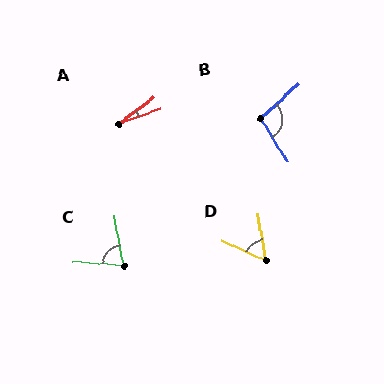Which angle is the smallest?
A, at approximately 18 degrees.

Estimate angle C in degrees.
Approximately 75 degrees.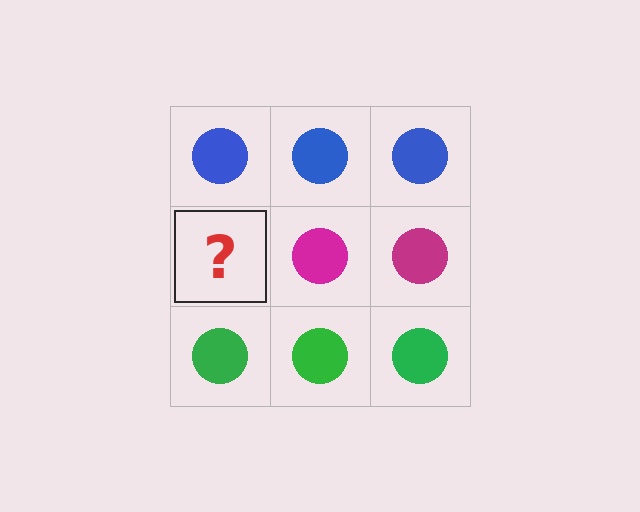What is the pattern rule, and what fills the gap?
The rule is that each row has a consistent color. The gap should be filled with a magenta circle.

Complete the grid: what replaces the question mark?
The question mark should be replaced with a magenta circle.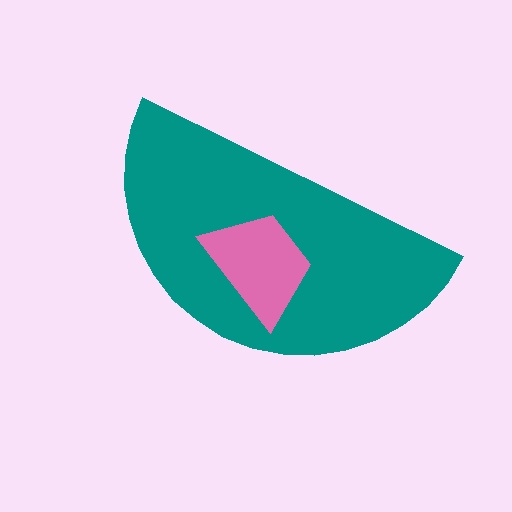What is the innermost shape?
The pink trapezoid.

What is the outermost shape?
The teal semicircle.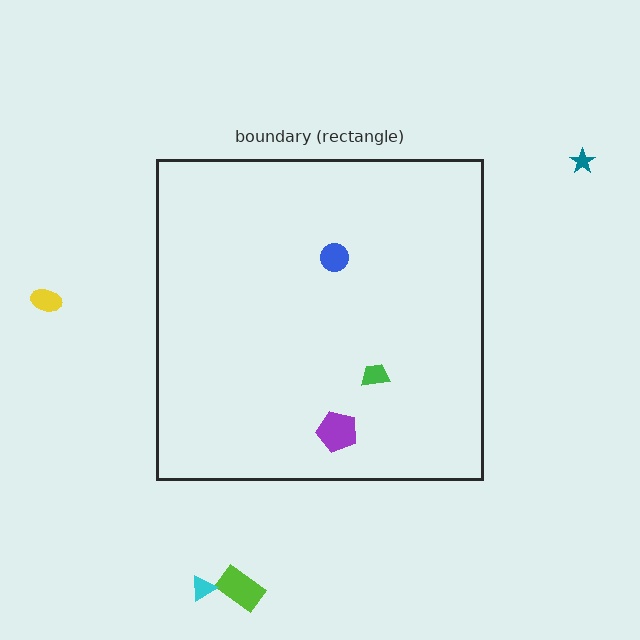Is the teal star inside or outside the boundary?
Outside.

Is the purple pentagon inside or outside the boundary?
Inside.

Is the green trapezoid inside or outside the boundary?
Inside.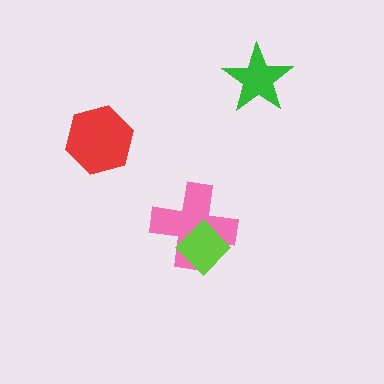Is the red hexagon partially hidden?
No, no other shape covers it.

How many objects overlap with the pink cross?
1 object overlaps with the pink cross.